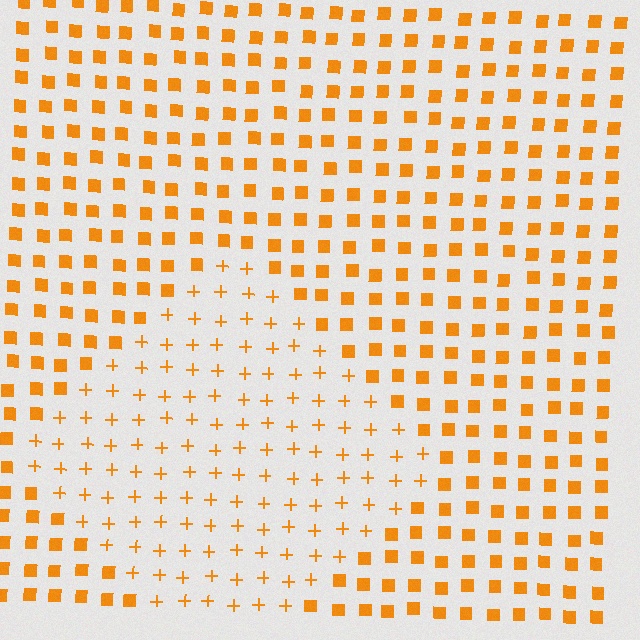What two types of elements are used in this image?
The image uses plus signs inside the diamond region and squares outside it.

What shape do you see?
I see a diamond.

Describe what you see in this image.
The image is filled with small orange elements arranged in a uniform grid. A diamond-shaped region contains plus signs, while the surrounding area contains squares. The boundary is defined purely by the change in element shape.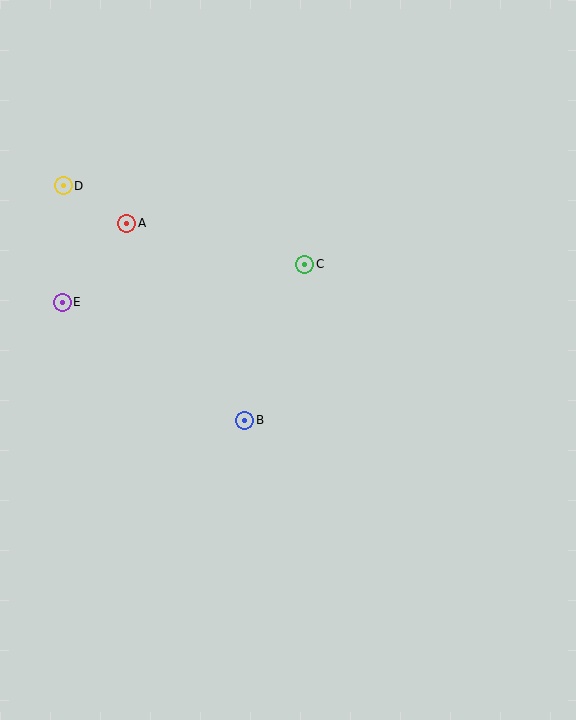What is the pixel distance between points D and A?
The distance between D and A is 74 pixels.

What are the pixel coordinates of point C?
Point C is at (305, 264).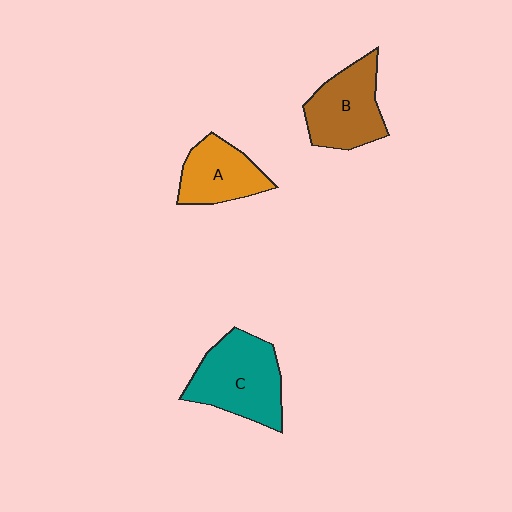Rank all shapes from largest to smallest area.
From largest to smallest: C (teal), B (brown), A (orange).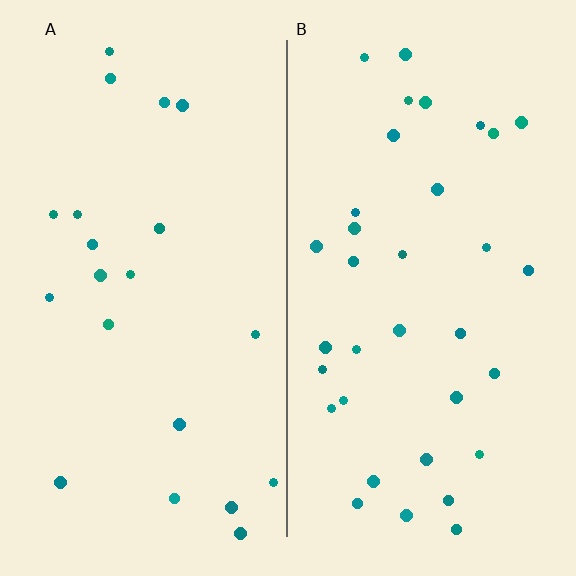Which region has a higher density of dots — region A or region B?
B (the right).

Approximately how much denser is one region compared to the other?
Approximately 1.7× — region B over region A.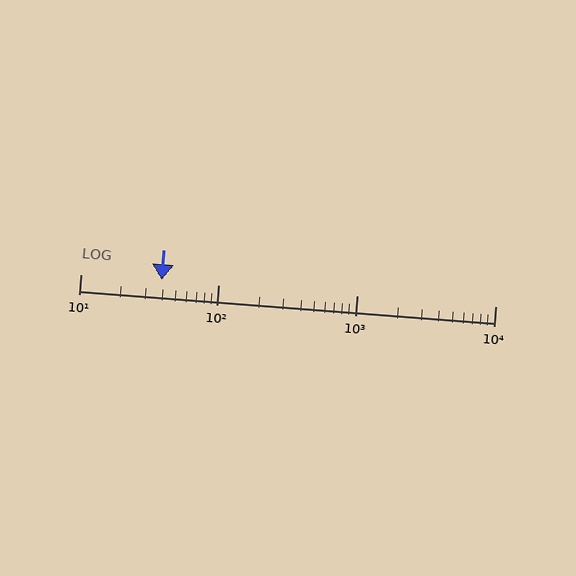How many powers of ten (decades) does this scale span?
The scale spans 3 decades, from 10 to 10000.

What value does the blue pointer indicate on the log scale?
The pointer indicates approximately 39.